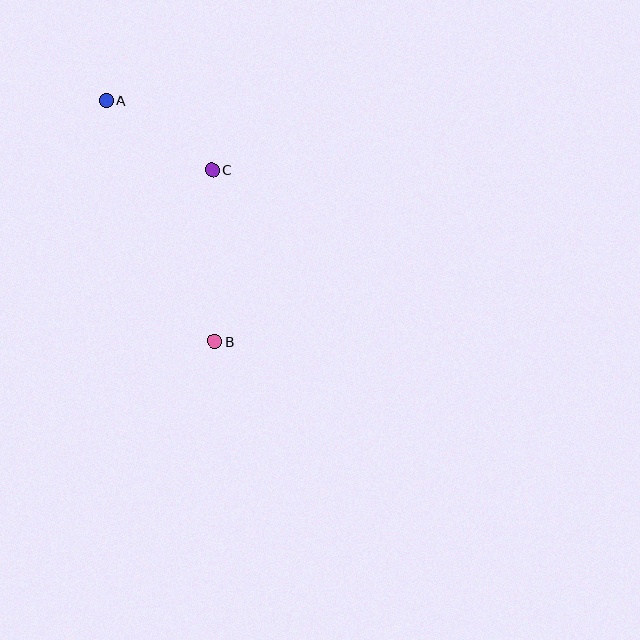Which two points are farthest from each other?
Points A and B are farthest from each other.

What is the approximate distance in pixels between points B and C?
The distance between B and C is approximately 172 pixels.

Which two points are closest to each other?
Points A and C are closest to each other.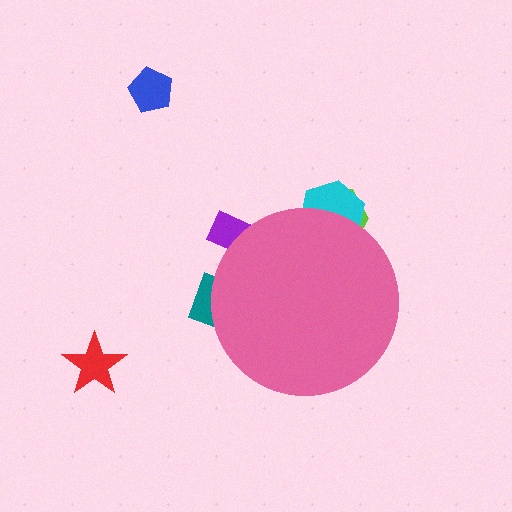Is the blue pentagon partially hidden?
No, the blue pentagon is fully visible.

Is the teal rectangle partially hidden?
Yes, the teal rectangle is partially hidden behind the pink circle.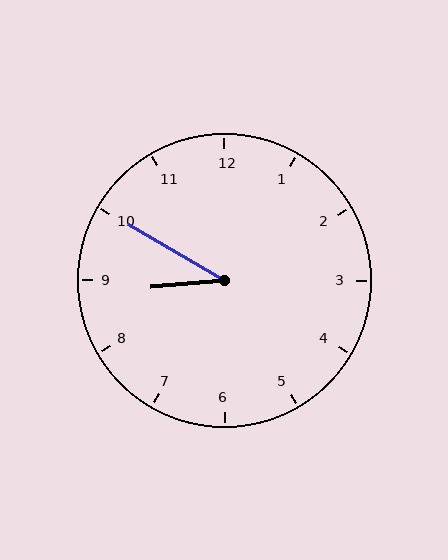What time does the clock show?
8:50.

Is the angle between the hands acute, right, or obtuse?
It is acute.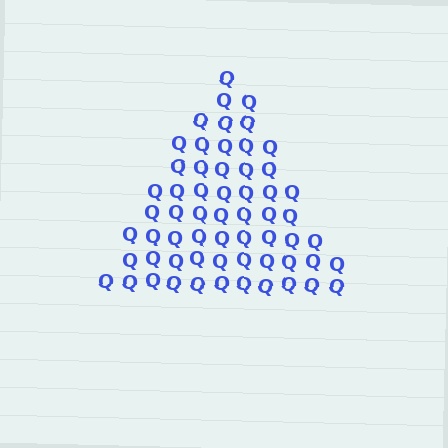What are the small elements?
The small elements are letter Q's.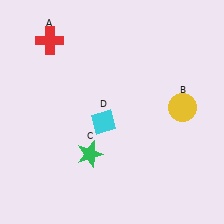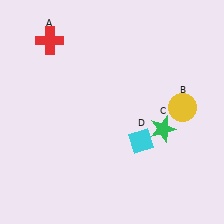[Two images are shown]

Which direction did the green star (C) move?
The green star (C) moved right.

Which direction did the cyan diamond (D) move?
The cyan diamond (D) moved right.